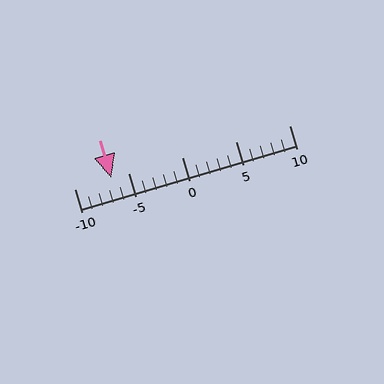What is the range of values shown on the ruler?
The ruler shows values from -10 to 10.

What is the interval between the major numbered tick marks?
The major tick marks are spaced 5 units apart.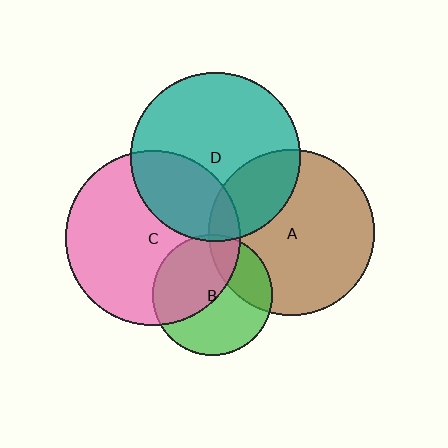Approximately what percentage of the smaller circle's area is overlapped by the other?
Approximately 25%.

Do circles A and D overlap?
Yes.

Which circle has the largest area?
Circle C (pink).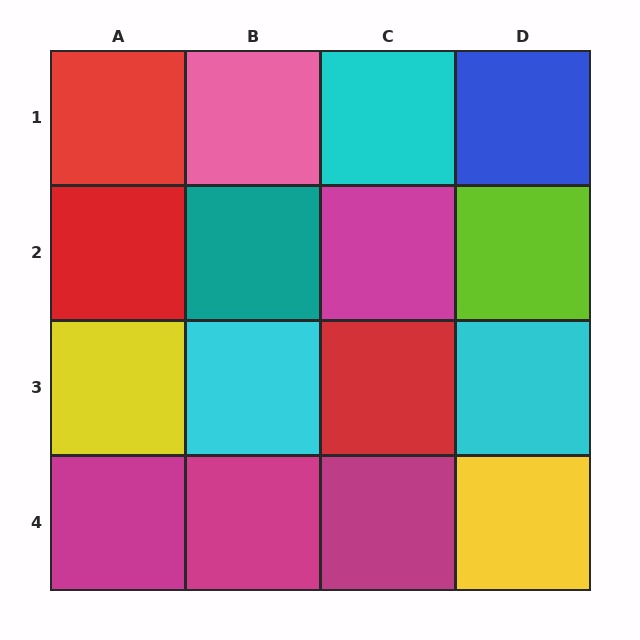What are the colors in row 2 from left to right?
Red, teal, magenta, lime.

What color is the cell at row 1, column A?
Red.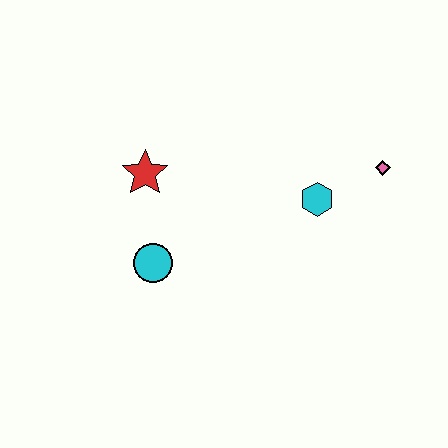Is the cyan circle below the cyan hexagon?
Yes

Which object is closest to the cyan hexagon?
The pink diamond is closest to the cyan hexagon.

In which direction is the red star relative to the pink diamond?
The red star is to the left of the pink diamond.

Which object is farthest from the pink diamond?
The cyan circle is farthest from the pink diamond.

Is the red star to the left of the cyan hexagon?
Yes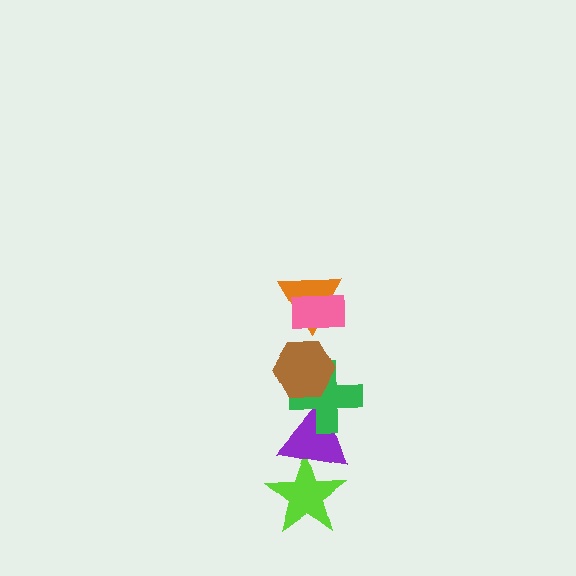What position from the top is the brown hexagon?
The brown hexagon is 3rd from the top.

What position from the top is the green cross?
The green cross is 4th from the top.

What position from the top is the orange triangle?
The orange triangle is 2nd from the top.